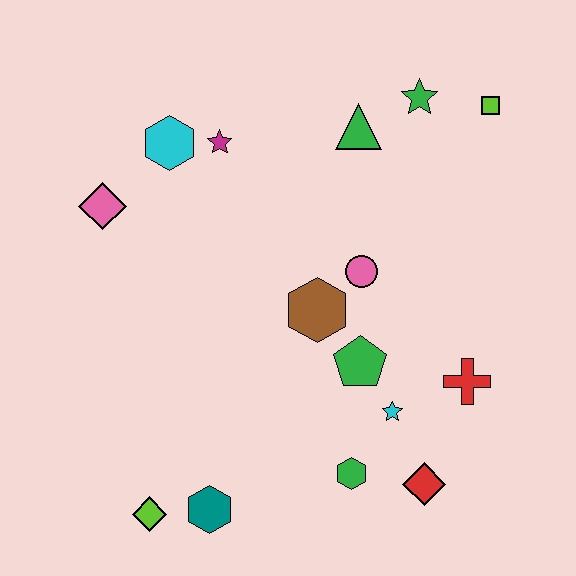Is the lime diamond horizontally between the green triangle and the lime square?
No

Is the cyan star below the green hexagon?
No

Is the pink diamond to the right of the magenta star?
No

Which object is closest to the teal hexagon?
The lime diamond is closest to the teal hexagon.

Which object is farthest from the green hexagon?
The lime square is farthest from the green hexagon.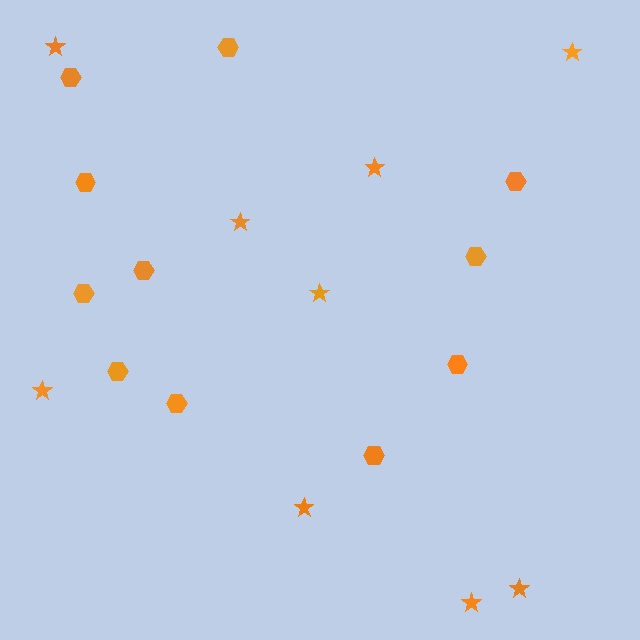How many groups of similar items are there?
There are 2 groups: one group of stars (9) and one group of hexagons (11).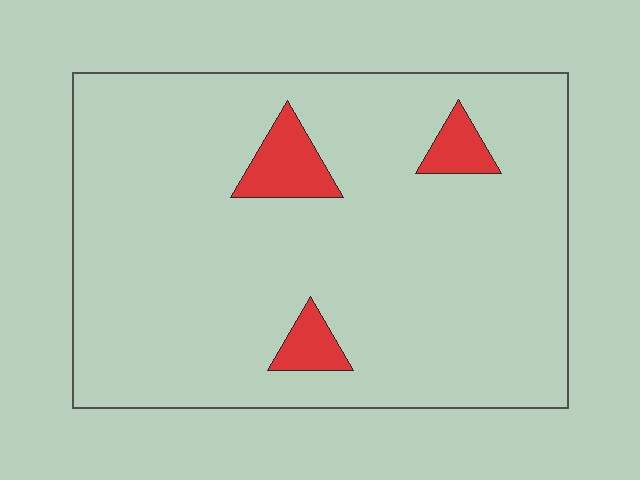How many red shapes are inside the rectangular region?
3.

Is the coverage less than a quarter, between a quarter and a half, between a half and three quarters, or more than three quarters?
Less than a quarter.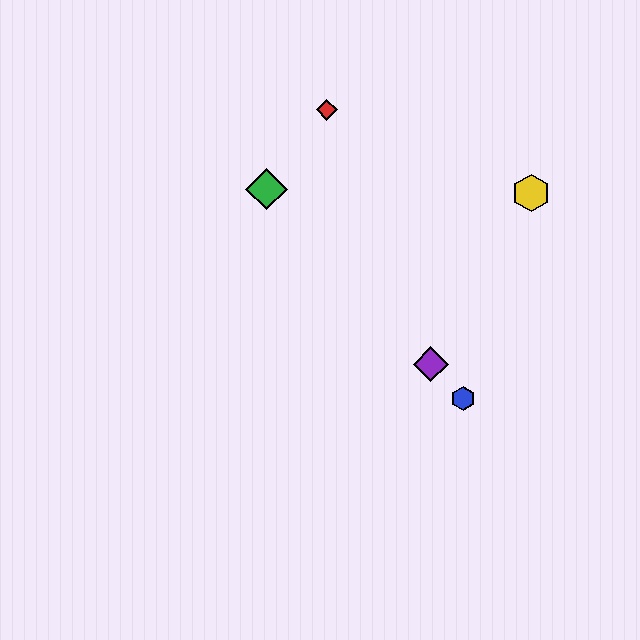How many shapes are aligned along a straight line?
3 shapes (the blue hexagon, the green diamond, the purple diamond) are aligned along a straight line.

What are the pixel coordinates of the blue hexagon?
The blue hexagon is at (463, 399).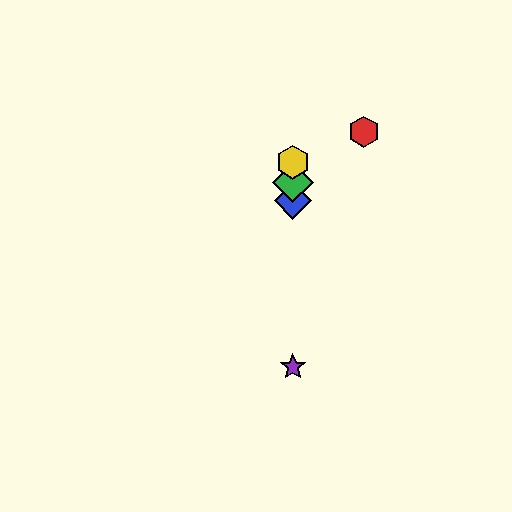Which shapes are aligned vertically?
The blue diamond, the green diamond, the yellow hexagon, the purple star are aligned vertically.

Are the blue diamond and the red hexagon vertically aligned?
No, the blue diamond is at x≈293 and the red hexagon is at x≈364.